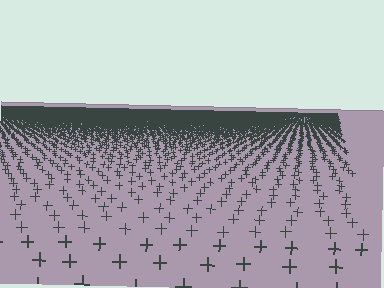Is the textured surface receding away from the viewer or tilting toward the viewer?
The surface is receding away from the viewer. Texture elements get smaller and denser toward the top.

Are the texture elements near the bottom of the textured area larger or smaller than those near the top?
Larger. Near the bottom, elements are closer to the viewer and appear at a bigger on-screen size.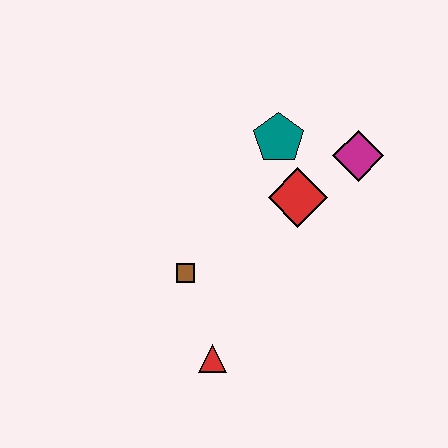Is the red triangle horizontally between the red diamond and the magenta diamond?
No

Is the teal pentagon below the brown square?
No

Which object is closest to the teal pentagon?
The red diamond is closest to the teal pentagon.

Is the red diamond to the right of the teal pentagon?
Yes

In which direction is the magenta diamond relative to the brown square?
The magenta diamond is to the right of the brown square.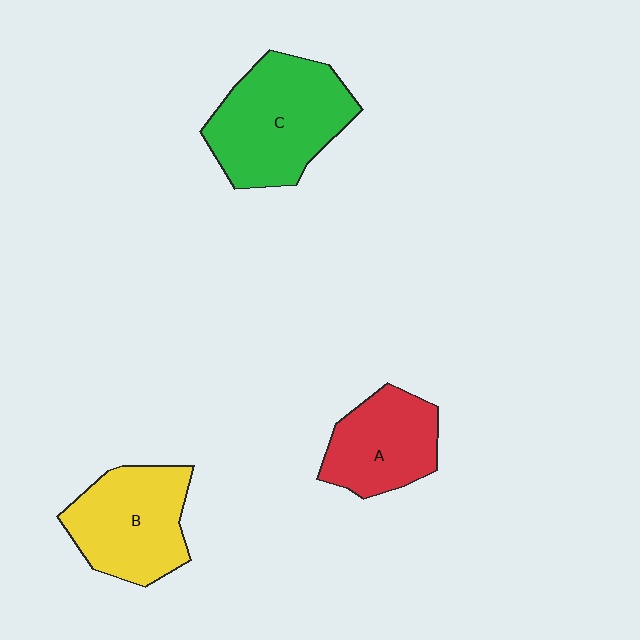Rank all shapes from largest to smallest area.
From largest to smallest: C (green), B (yellow), A (red).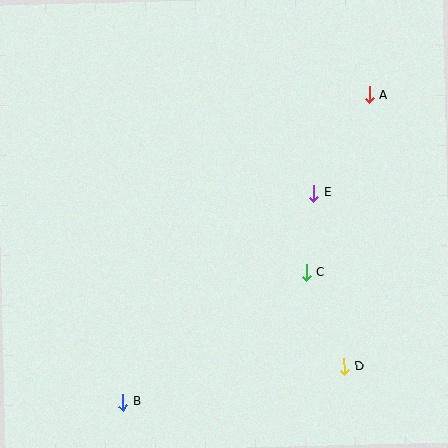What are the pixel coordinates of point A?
Point A is at (369, 95).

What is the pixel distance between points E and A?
The distance between E and A is 112 pixels.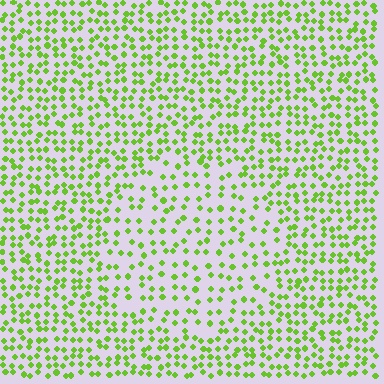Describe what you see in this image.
The image contains small lime elements arranged at two different densities. A circle-shaped region is visible where the elements are less densely packed than the surrounding area.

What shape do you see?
I see a circle.